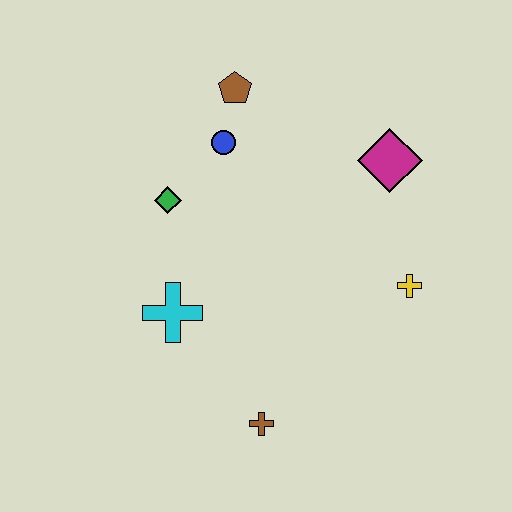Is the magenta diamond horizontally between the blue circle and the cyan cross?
No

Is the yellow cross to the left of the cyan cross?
No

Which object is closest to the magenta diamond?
The yellow cross is closest to the magenta diamond.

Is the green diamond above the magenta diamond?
No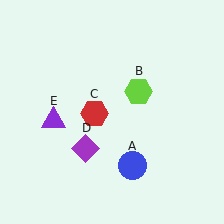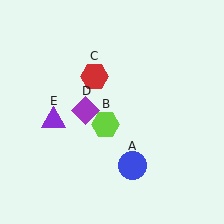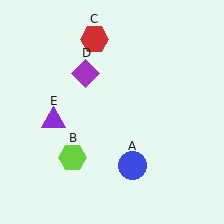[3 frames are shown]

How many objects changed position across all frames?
3 objects changed position: lime hexagon (object B), red hexagon (object C), purple diamond (object D).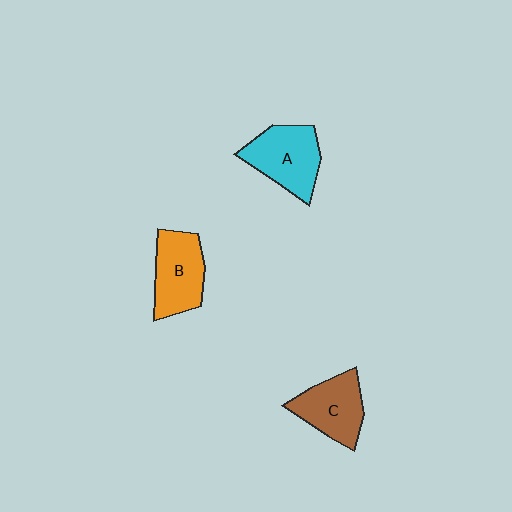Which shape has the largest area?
Shape A (cyan).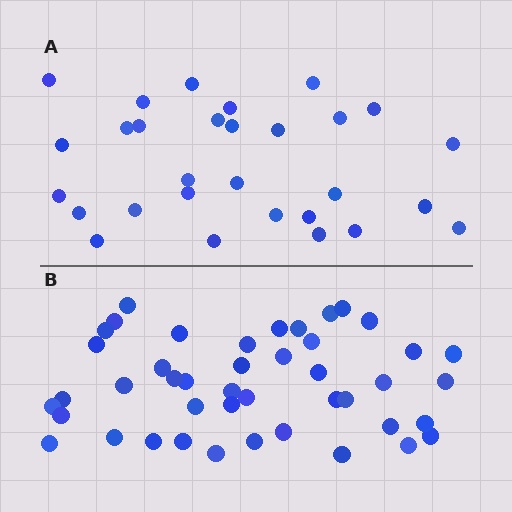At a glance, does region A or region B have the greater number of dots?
Region B (the bottom region) has more dots.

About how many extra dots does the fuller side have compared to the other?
Region B has approximately 15 more dots than region A.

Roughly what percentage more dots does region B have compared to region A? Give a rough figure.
About 50% more.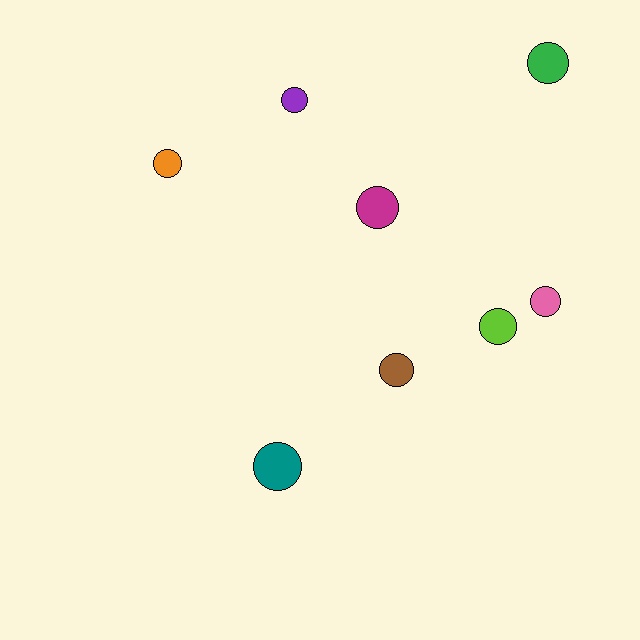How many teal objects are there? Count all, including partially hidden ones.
There is 1 teal object.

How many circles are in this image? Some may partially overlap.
There are 8 circles.